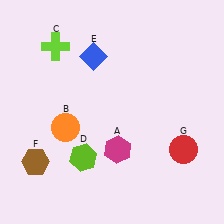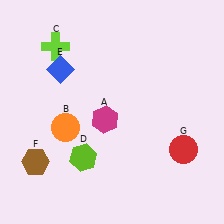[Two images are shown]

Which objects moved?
The objects that moved are: the magenta hexagon (A), the blue diamond (E).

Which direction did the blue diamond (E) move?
The blue diamond (E) moved left.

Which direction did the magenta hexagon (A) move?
The magenta hexagon (A) moved up.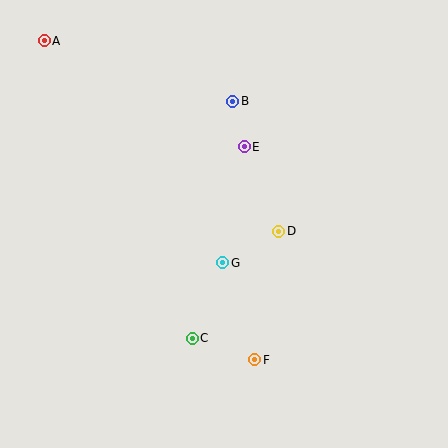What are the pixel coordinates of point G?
Point G is at (223, 263).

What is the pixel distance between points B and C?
The distance between B and C is 241 pixels.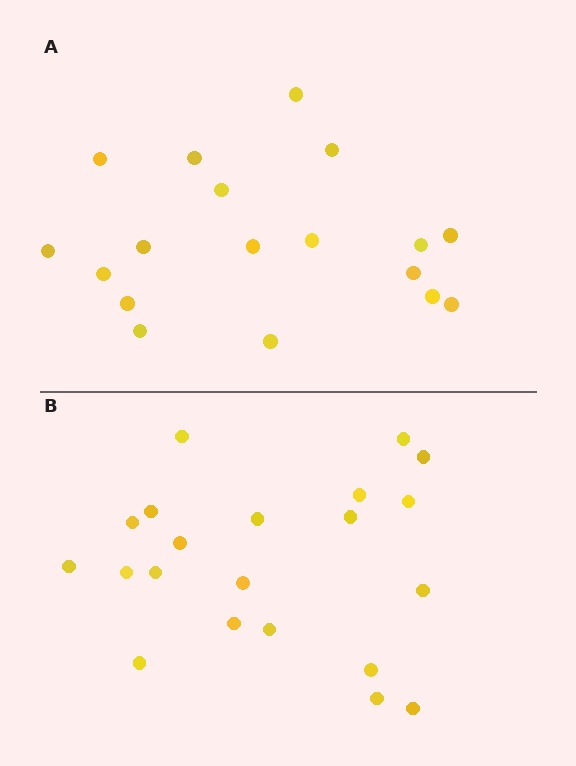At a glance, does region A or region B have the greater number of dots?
Region B (the bottom region) has more dots.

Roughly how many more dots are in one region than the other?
Region B has just a few more — roughly 2 or 3 more dots than region A.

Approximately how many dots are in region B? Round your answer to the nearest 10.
About 20 dots. (The exact count is 21, which rounds to 20.)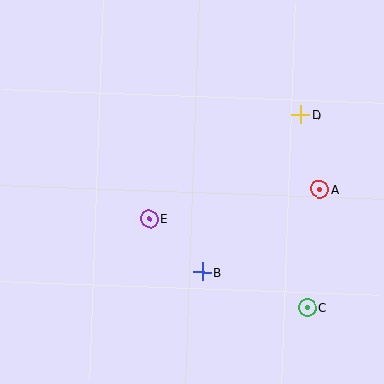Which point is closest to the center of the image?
Point E at (149, 219) is closest to the center.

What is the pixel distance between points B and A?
The distance between B and A is 144 pixels.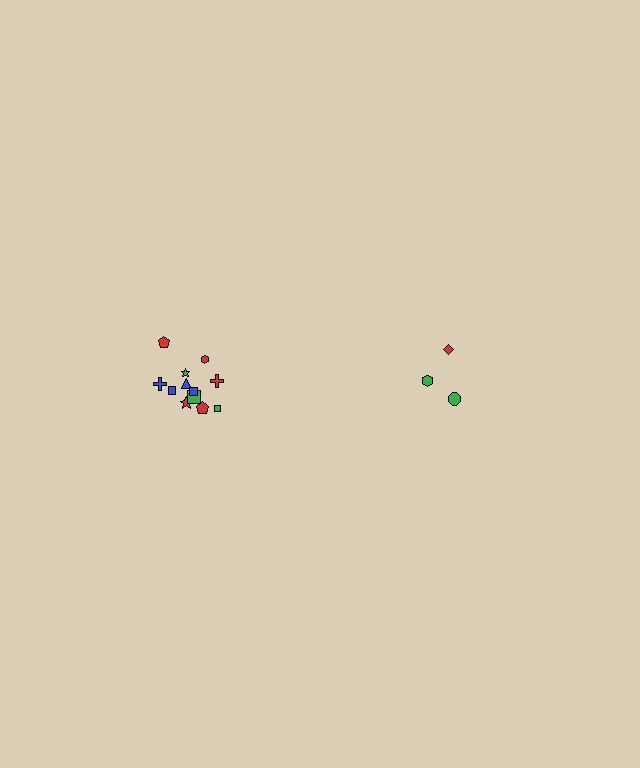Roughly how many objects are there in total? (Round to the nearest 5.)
Roughly 15 objects in total.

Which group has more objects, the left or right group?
The left group.